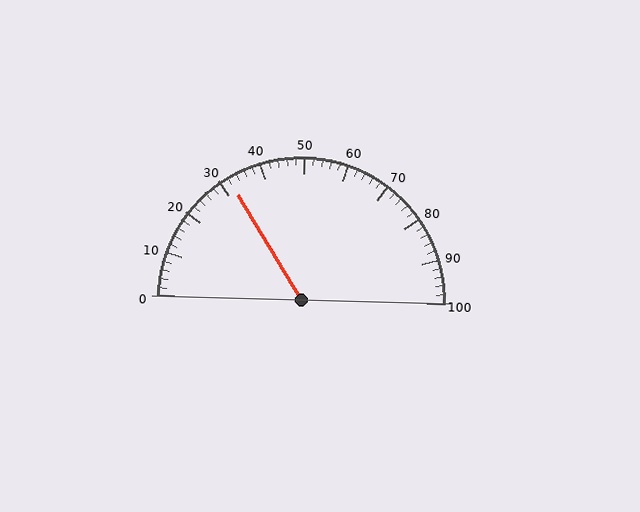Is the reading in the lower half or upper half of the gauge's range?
The reading is in the lower half of the range (0 to 100).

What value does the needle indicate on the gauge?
The needle indicates approximately 32.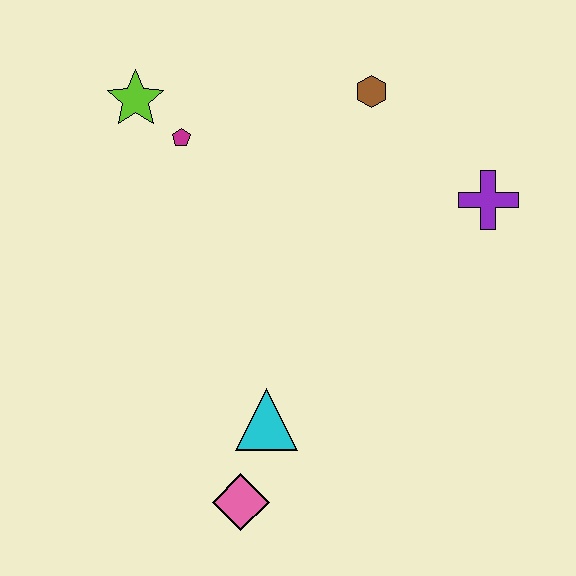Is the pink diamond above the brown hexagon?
No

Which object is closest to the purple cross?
The brown hexagon is closest to the purple cross.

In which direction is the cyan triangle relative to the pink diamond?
The cyan triangle is above the pink diamond.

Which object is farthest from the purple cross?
The pink diamond is farthest from the purple cross.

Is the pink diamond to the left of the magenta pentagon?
No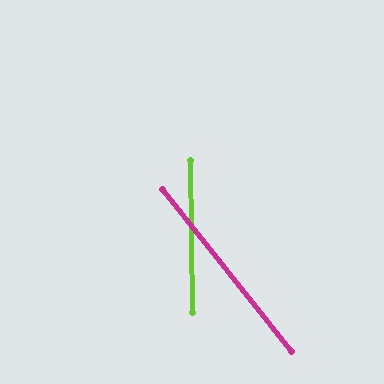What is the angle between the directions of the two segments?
Approximately 38 degrees.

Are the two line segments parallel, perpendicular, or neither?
Neither parallel nor perpendicular — they differ by about 38°.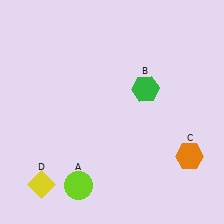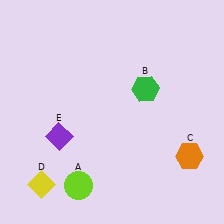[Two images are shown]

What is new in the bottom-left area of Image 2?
A purple diamond (E) was added in the bottom-left area of Image 2.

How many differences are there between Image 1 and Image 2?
There is 1 difference between the two images.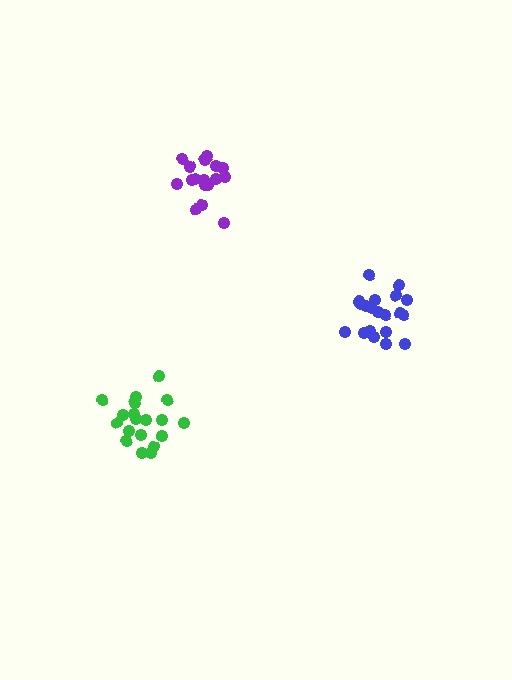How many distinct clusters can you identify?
There are 3 distinct clusters.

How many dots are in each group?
Group 1: 20 dots, Group 2: 19 dots, Group 3: 17 dots (56 total).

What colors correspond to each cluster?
The clusters are colored: blue, green, purple.